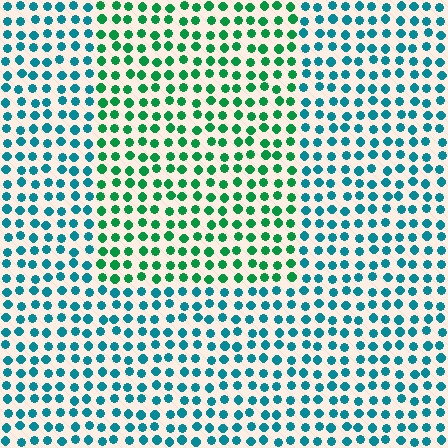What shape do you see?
I see a rectangle.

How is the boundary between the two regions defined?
The boundary is defined purely by a slight shift in hue (about 41 degrees). Spacing, size, and orientation are identical on both sides.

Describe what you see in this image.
The image is filled with small teal elements in a uniform arrangement. A rectangle-shaped region is visible where the elements are tinted to a slightly different hue, forming a subtle color boundary.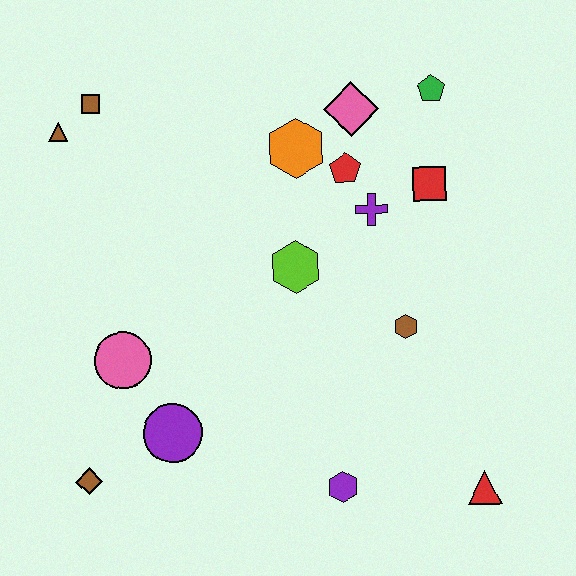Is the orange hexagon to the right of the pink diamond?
No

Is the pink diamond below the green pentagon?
Yes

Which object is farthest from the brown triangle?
The red triangle is farthest from the brown triangle.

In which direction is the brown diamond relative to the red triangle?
The brown diamond is to the left of the red triangle.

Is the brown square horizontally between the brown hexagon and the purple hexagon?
No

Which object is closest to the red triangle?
The purple hexagon is closest to the red triangle.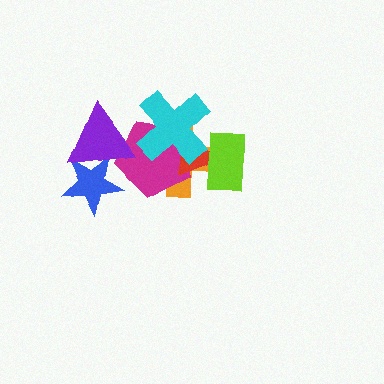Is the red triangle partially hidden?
Yes, it is partially covered by another shape.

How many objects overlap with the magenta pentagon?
4 objects overlap with the magenta pentagon.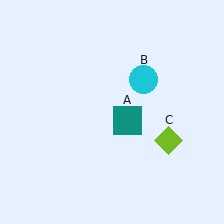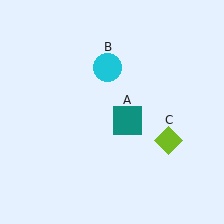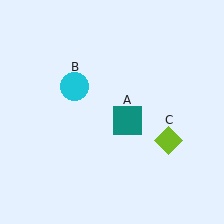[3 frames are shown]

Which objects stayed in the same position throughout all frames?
Teal square (object A) and lime diamond (object C) remained stationary.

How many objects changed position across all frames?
1 object changed position: cyan circle (object B).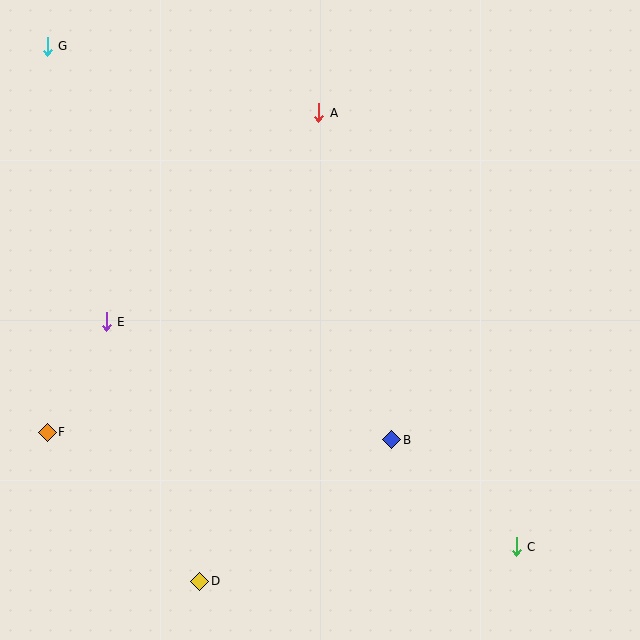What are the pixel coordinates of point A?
Point A is at (319, 113).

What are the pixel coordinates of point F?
Point F is at (47, 432).